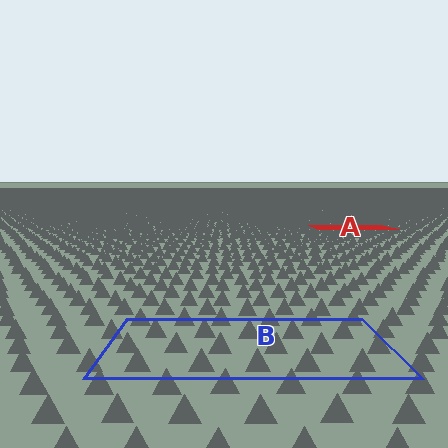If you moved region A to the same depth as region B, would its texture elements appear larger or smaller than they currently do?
They would appear larger. At a closer depth, the same texture elements are projected at a bigger on-screen size.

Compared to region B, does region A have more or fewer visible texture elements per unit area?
Region A has more texture elements per unit area — they are packed more densely because it is farther away.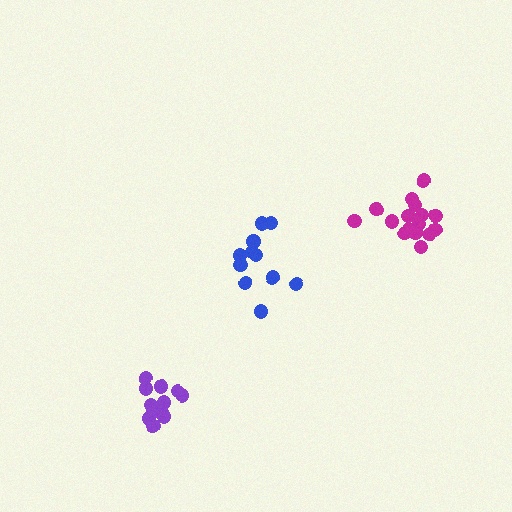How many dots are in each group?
Group 1: 13 dots, Group 2: 11 dots, Group 3: 16 dots (40 total).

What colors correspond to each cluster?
The clusters are colored: purple, blue, magenta.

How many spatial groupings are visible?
There are 3 spatial groupings.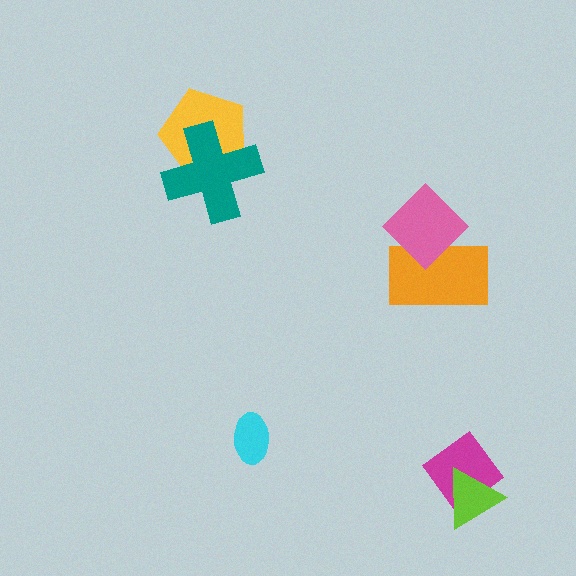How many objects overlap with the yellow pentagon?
1 object overlaps with the yellow pentagon.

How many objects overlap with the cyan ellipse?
0 objects overlap with the cyan ellipse.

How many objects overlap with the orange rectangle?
1 object overlaps with the orange rectangle.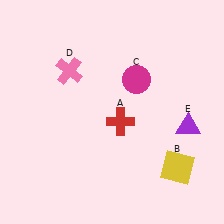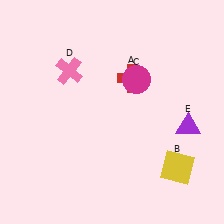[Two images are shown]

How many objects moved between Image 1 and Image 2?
1 object moved between the two images.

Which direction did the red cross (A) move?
The red cross (A) moved up.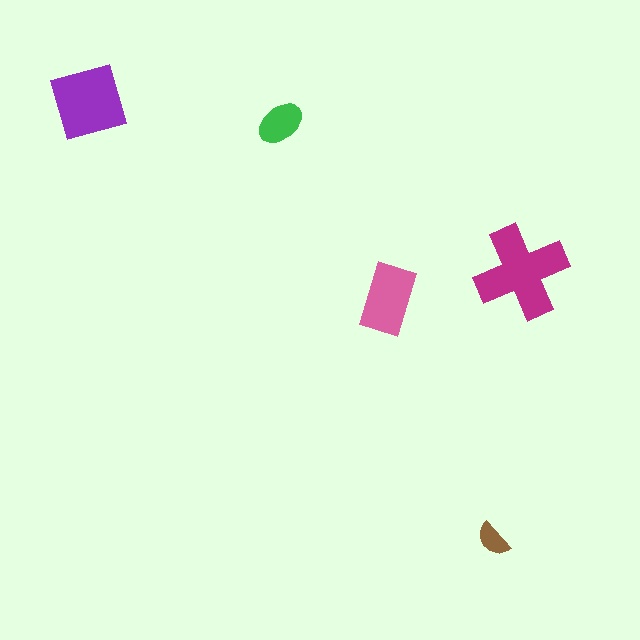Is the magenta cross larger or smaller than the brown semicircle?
Larger.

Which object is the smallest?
The brown semicircle.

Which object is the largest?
The magenta cross.